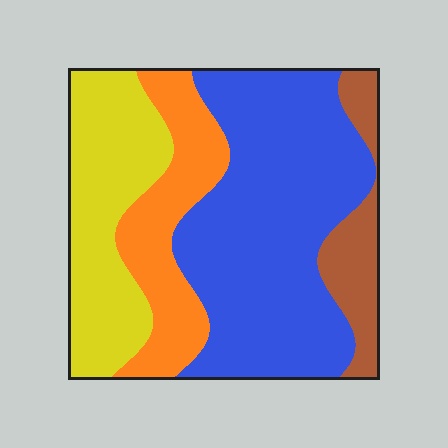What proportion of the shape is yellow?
Yellow takes up about one quarter (1/4) of the shape.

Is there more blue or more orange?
Blue.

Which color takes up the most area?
Blue, at roughly 45%.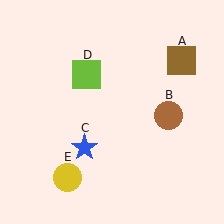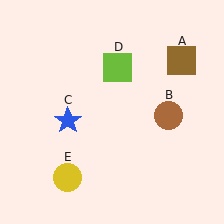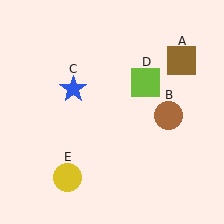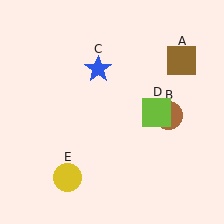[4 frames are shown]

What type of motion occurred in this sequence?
The blue star (object C), lime square (object D) rotated clockwise around the center of the scene.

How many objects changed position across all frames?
2 objects changed position: blue star (object C), lime square (object D).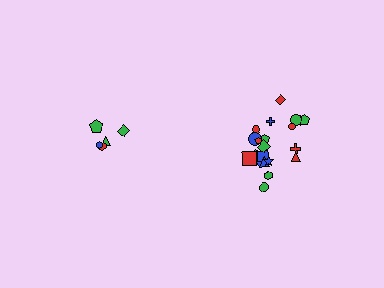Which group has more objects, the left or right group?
The right group.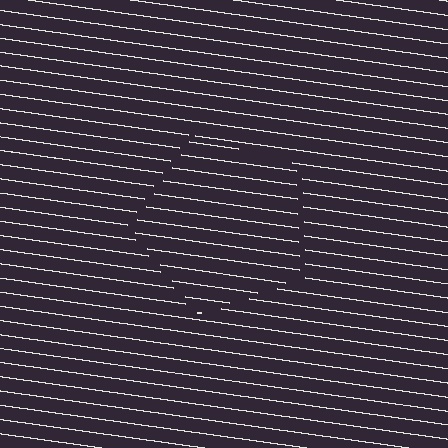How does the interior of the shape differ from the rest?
The interior of the shape contains the same grating, shifted by half a period — the contour is defined by the phase discontinuity where line-ends from the inner and outer gratings abut.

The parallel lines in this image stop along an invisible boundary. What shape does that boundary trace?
An illusory pentagon. The interior of the shape contains the same grating, shifted by half a period — the contour is defined by the phase discontinuity where line-ends from the inner and outer gratings abut.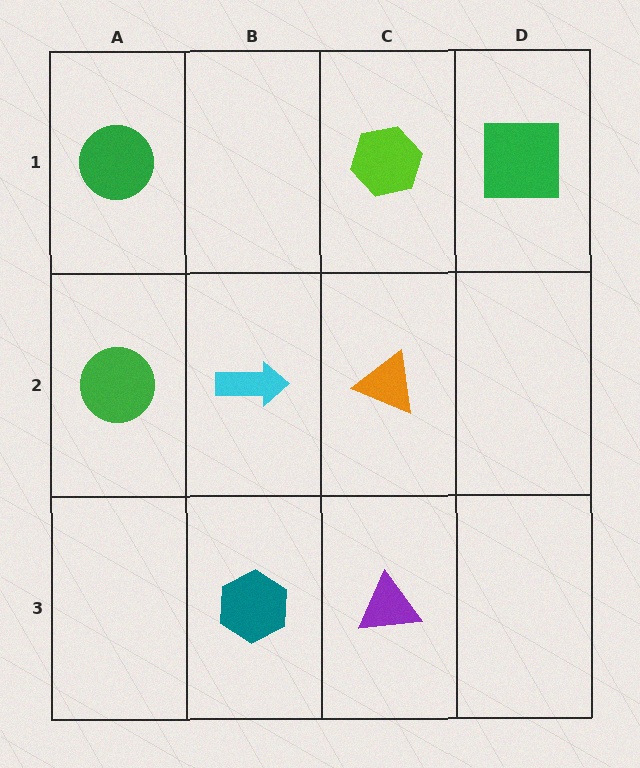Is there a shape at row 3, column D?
No, that cell is empty.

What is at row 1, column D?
A green square.